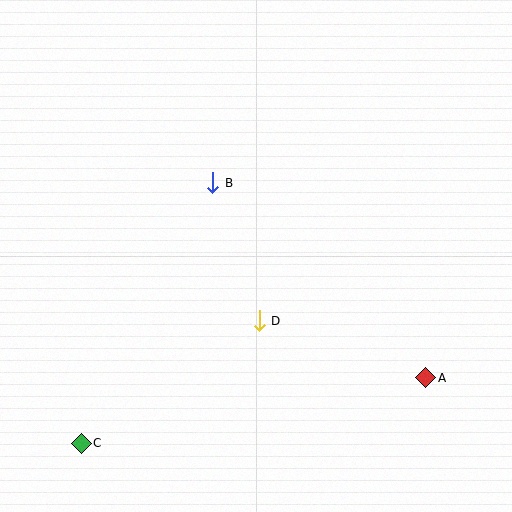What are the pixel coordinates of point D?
Point D is at (259, 321).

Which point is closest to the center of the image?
Point D at (259, 321) is closest to the center.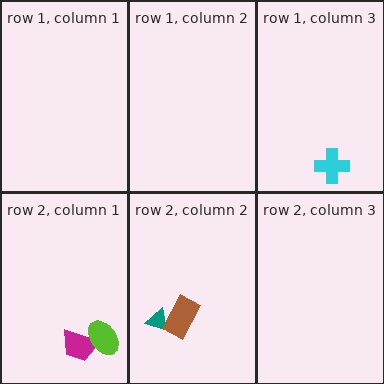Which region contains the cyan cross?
The row 1, column 3 region.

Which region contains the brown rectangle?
The row 2, column 2 region.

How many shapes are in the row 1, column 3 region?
1.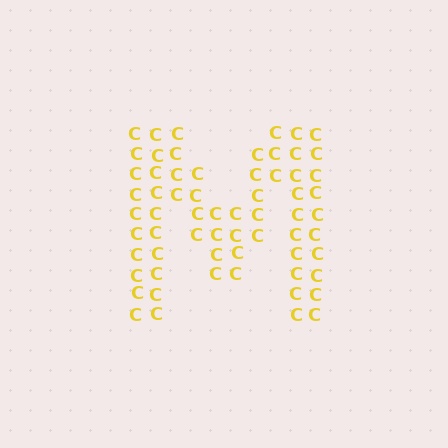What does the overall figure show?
The overall figure shows the letter M.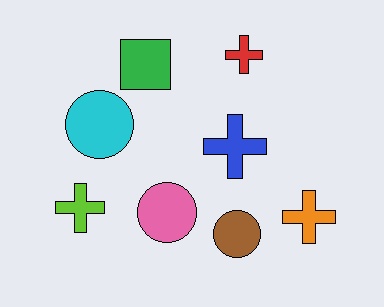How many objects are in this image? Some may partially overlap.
There are 8 objects.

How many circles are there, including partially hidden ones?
There are 3 circles.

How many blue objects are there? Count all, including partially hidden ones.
There is 1 blue object.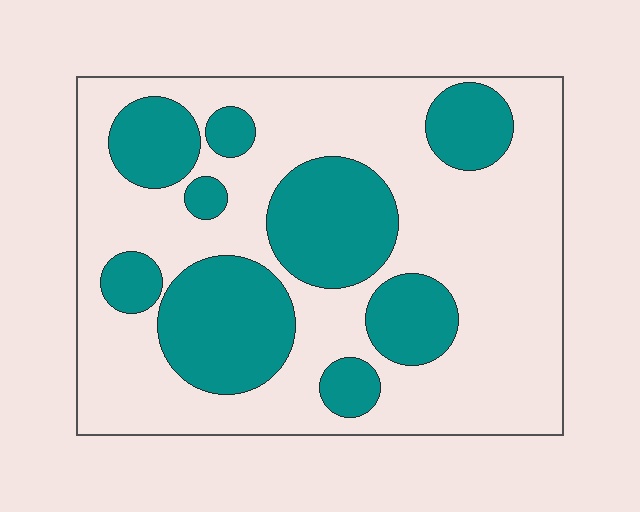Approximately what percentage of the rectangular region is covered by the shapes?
Approximately 35%.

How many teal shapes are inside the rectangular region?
9.